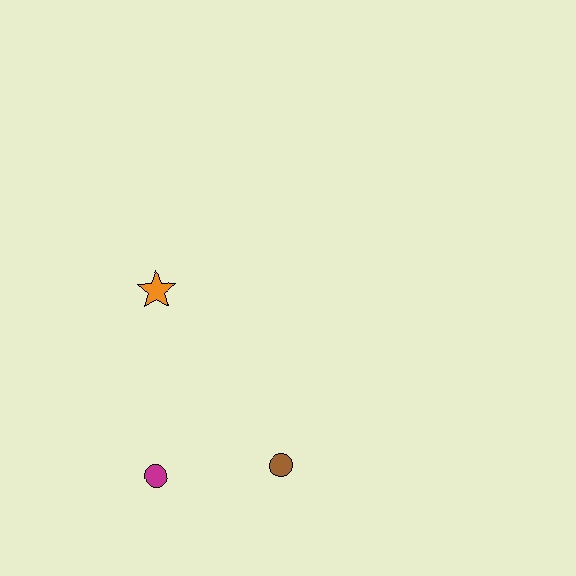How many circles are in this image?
There are 2 circles.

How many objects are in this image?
There are 3 objects.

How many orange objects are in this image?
There is 1 orange object.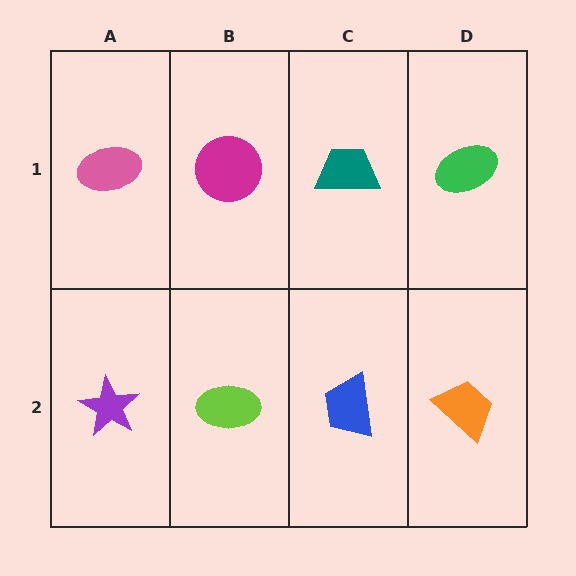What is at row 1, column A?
A pink ellipse.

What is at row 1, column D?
A green ellipse.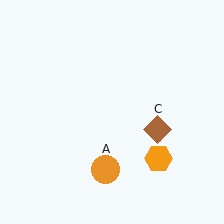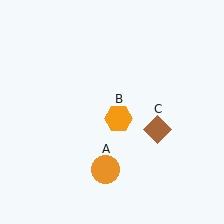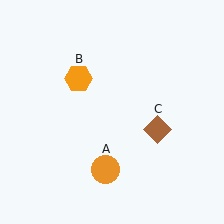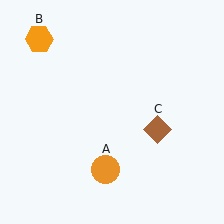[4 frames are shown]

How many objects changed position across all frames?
1 object changed position: orange hexagon (object B).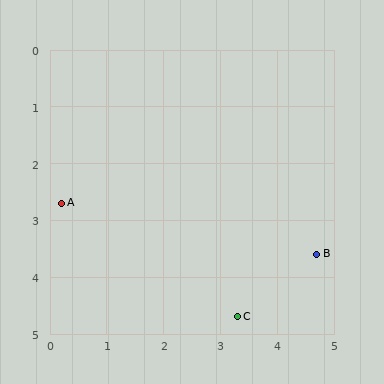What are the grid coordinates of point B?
Point B is at approximately (4.7, 3.6).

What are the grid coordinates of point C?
Point C is at approximately (3.3, 4.7).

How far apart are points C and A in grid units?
Points C and A are about 3.7 grid units apart.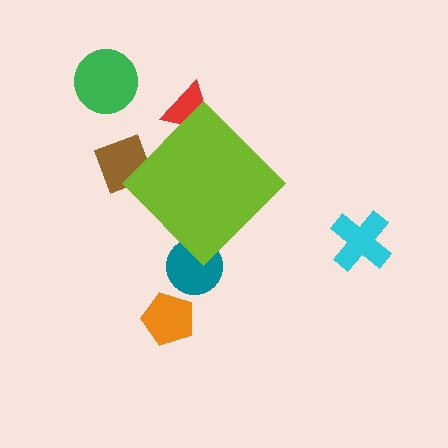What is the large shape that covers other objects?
A lime diamond.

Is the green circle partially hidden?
No, the green circle is fully visible.